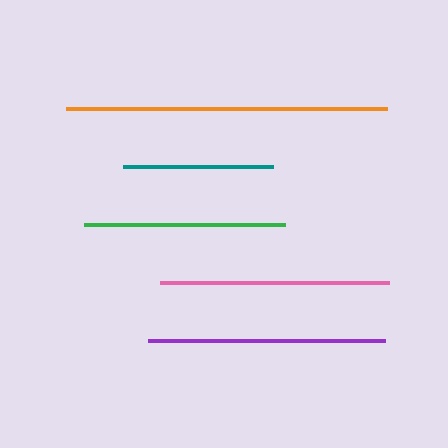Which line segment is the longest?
The orange line is the longest at approximately 321 pixels.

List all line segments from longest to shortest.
From longest to shortest: orange, purple, pink, green, teal.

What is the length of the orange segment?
The orange segment is approximately 321 pixels long.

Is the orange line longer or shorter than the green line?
The orange line is longer than the green line.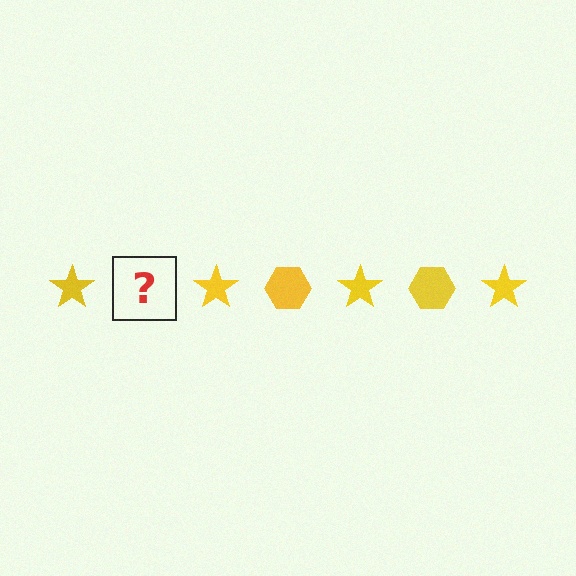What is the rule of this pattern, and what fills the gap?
The rule is that the pattern cycles through star, hexagon shapes in yellow. The gap should be filled with a yellow hexagon.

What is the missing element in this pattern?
The missing element is a yellow hexagon.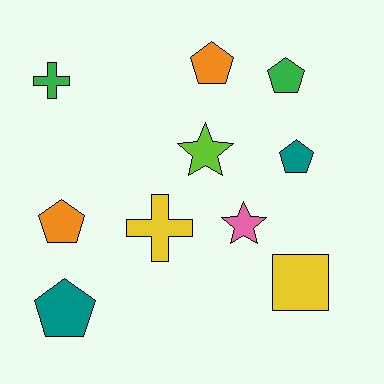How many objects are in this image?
There are 10 objects.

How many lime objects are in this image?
There is 1 lime object.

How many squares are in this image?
There is 1 square.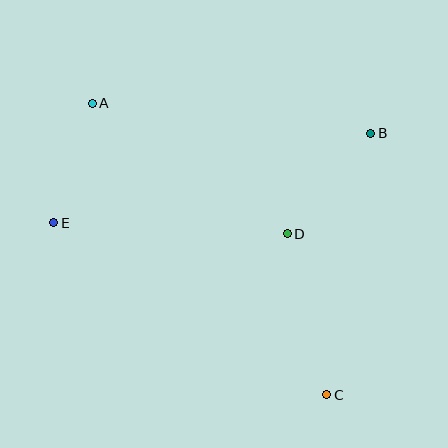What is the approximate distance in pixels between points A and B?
The distance between A and B is approximately 280 pixels.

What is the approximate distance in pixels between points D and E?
The distance between D and E is approximately 234 pixels.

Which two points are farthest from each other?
Points A and C are farthest from each other.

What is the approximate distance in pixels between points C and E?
The distance between C and E is approximately 323 pixels.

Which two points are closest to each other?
Points A and E are closest to each other.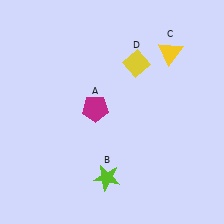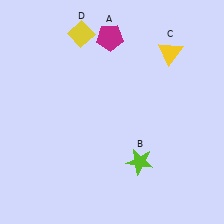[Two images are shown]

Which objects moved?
The objects that moved are: the magenta pentagon (A), the lime star (B), the yellow diamond (D).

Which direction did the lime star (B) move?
The lime star (B) moved right.